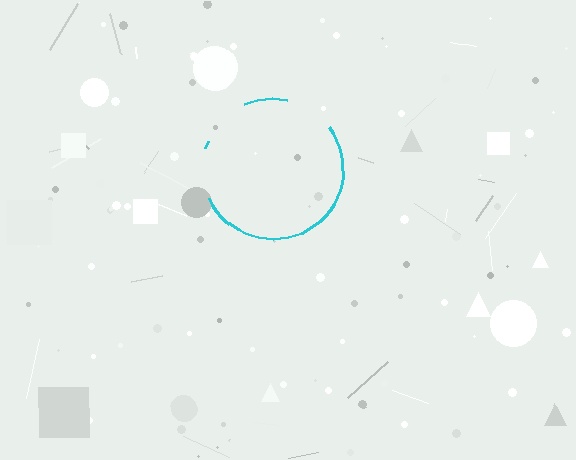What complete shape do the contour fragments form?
The contour fragments form a circle.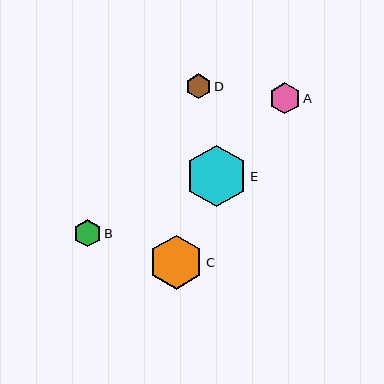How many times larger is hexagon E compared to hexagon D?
Hexagon E is approximately 2.5 times the size of hexagon D.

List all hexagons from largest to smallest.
From largest to smallest: E, C, A, B, D.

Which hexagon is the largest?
Hexagon E is the largest with a size of approximately 62 pixels.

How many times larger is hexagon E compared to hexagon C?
Hexagon E is approximately 1.1 times the size of hexagon C.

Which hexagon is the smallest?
Hexagon D is the smallest with a size of approximately 25 pixels.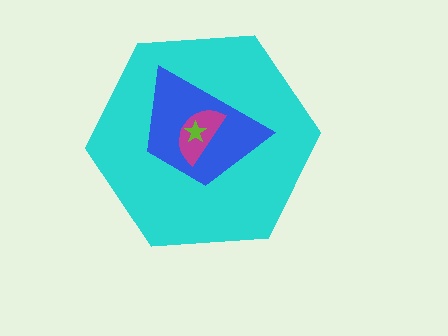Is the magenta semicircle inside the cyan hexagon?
Yes.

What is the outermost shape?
The cyan hexagon.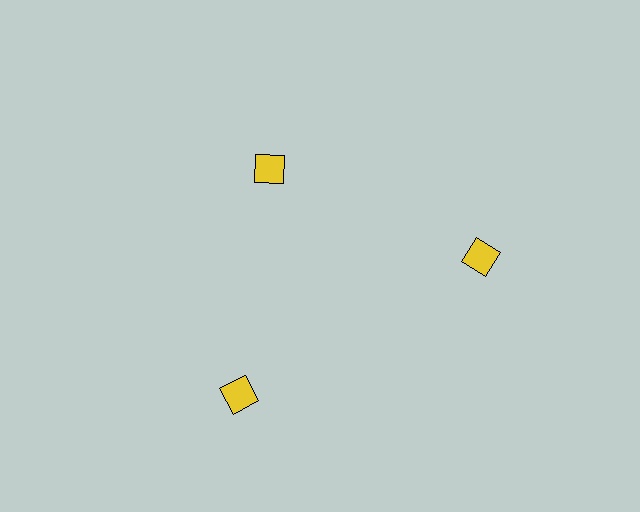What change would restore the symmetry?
The symmetry would be restored by moving it outward, back onto the ring so that all 3 diamonds sit at equal angles and equal distance from the center.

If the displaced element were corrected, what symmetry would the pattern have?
It would have 3-fold rotational symmetry — the pattern would map onto itself every 120 degrees.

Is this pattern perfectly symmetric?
No. The 3 yellow diamonds are arranged in a ring, but one element near the 11 o'clock position is pulled inward toward the center, breaking the 3-fold rotational symmetry.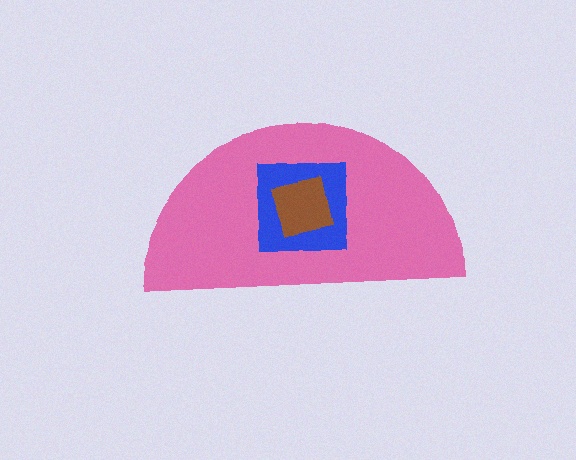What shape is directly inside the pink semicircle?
The blue square.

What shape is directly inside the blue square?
The brown square.